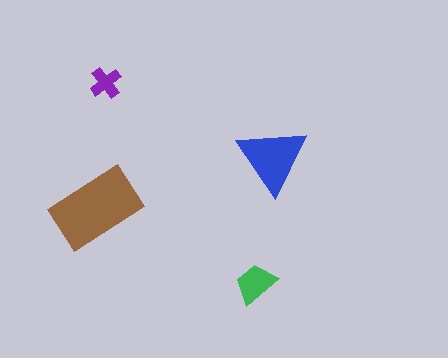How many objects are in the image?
There are 4 objects in the image.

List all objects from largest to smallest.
The brown rectangle, the blue triangle, the green trapezoid, the purple cross.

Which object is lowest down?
The green trapezoid is bottommost.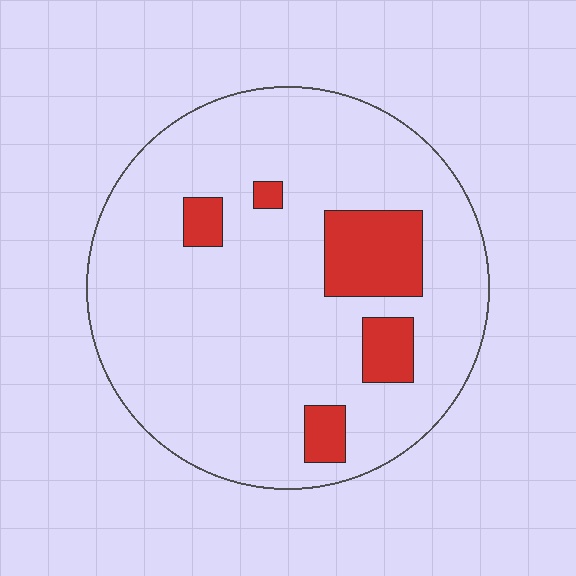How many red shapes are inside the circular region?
5.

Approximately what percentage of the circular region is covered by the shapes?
Approximately 15%.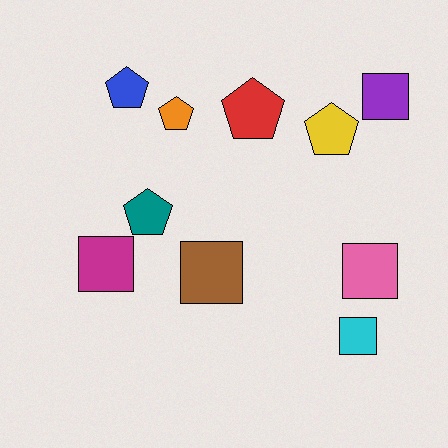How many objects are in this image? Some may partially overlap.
There are 10 objects.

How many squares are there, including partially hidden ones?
There are 5 squares.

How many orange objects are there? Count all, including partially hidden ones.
There is 1 orange object.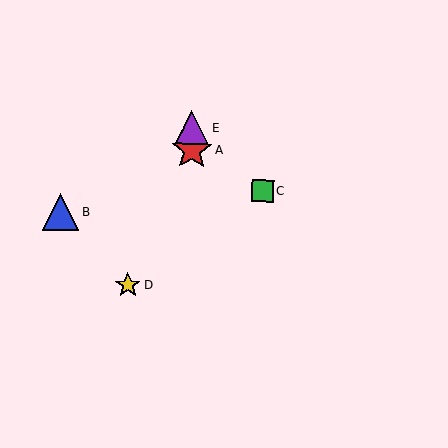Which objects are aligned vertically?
Objects A, E are aligned vertically.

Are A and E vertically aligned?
Yes, both are at x≈192.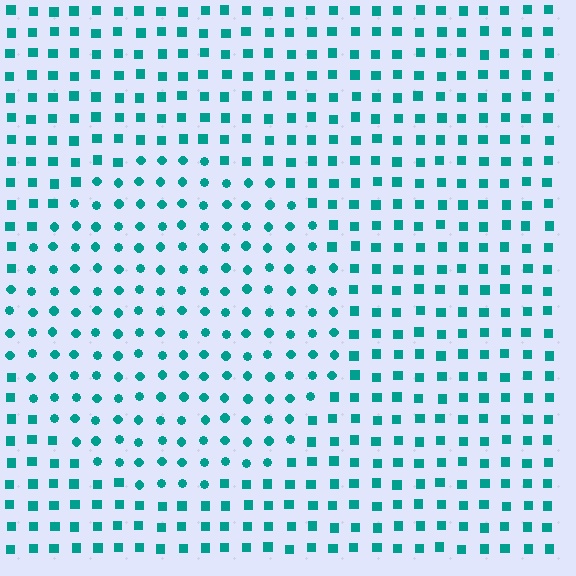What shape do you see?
I see a circle.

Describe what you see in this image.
The image is filled with small teal elements arranged in a uniform grid. A circle-shaped region contains circles, while the surrounding area contains squares. The boundary is defined purely by the change in element shape.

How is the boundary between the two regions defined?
The boundary is defined by a change in element shape: circles inside vs. squares outside. All elements share the same color and spacing.